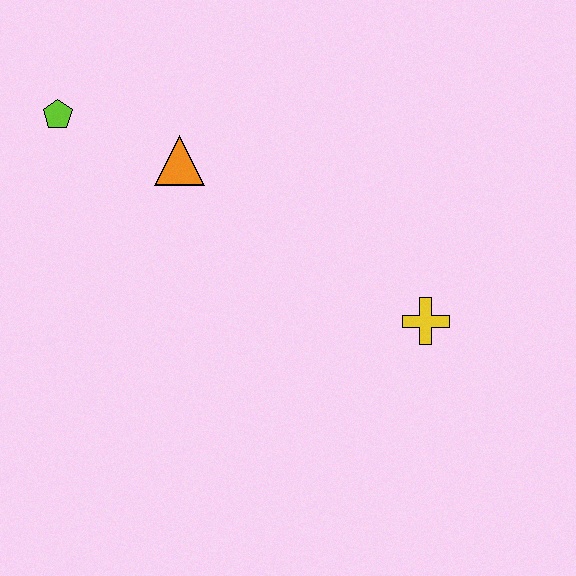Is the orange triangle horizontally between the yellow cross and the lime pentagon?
Yes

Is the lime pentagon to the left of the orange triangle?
Yes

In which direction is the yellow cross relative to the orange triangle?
The yellow cross is to the right of the orange triangle.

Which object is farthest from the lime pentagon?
The yellow cross is farthest from the lime pentagon.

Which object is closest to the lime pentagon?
The orange triangle is closest to the lime pentagon.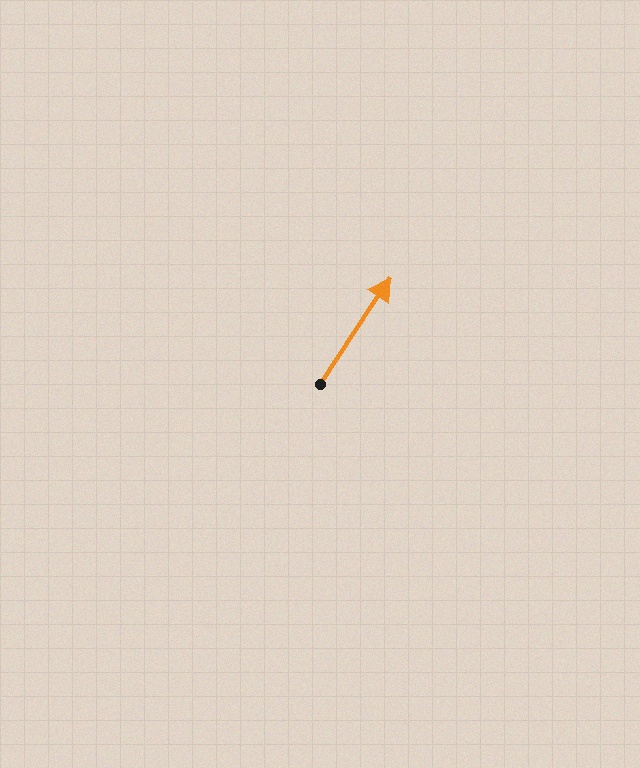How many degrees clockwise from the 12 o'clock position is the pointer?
Approximately 34 degrees.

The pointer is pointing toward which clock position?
Roughly 1 o'clock.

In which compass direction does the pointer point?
Northeast.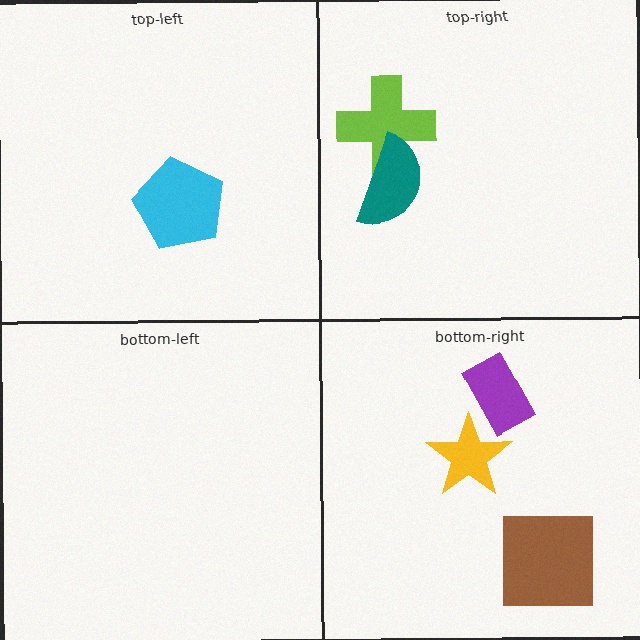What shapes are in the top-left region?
The cyan pentagon.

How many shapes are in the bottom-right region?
3.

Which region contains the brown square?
The bottom-right region.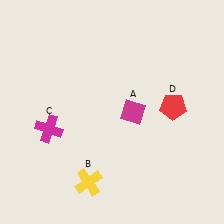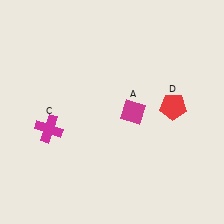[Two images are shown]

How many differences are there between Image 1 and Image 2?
There is 1 difference between the two images.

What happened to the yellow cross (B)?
The yellow cross (B) was removed in Image 2. It was in the bottom-left area of Image 1.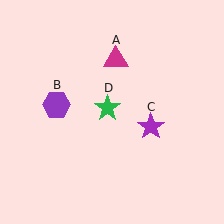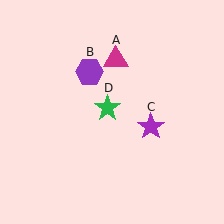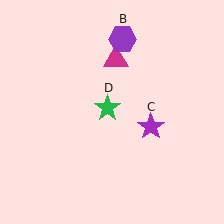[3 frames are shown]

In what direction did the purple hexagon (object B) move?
The purple hexagon (object B) moved up and to the right.